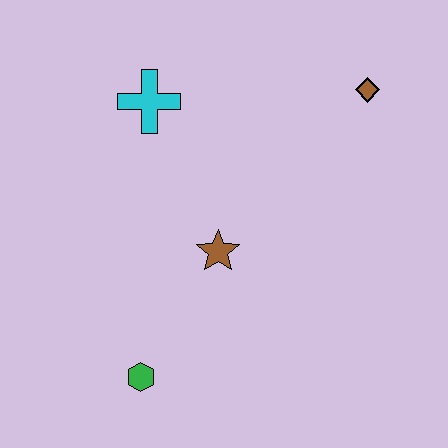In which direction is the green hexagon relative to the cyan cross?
The green hexagon is below the cyan cross.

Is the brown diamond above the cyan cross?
Yes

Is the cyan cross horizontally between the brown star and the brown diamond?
No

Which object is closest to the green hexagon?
The brown star is closest to the green hexagon.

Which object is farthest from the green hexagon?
The brown diamond is farthest from the green hexagon.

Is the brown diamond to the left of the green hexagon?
No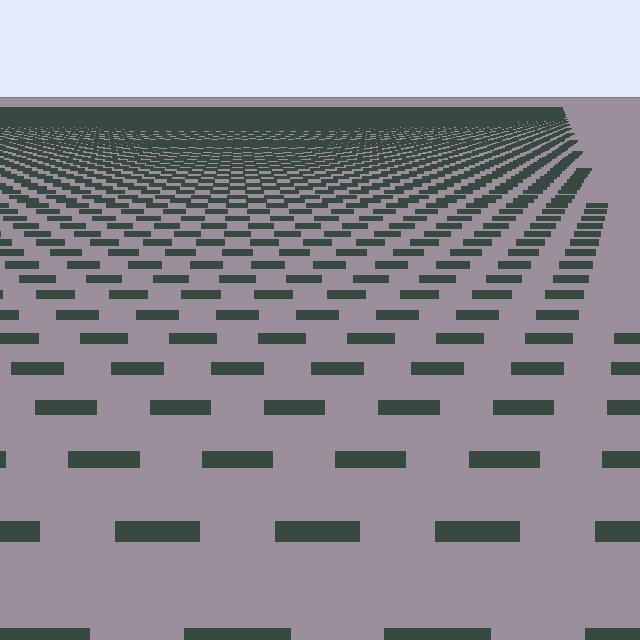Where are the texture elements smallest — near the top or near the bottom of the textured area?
Near the top.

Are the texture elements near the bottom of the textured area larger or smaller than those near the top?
Larger. Near the bottom, elements are closer to the viewer and appear at a bigger on-screen size.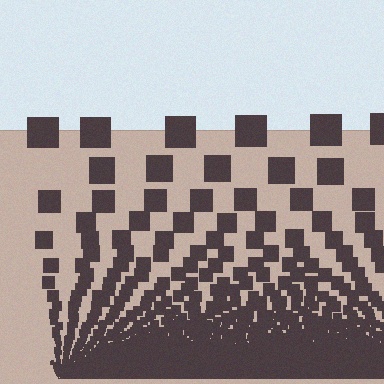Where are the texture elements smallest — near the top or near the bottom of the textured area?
Near the bottom.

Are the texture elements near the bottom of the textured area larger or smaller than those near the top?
Smaller. The gradient is inverted — elements near the bottom are smaller and denser.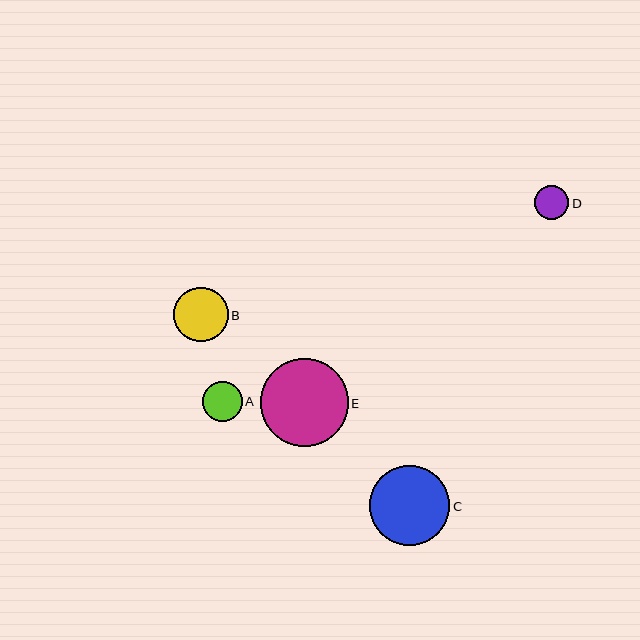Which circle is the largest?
Circle E is the largest with a size of approximately 88 pixels.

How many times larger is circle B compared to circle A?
Circle B is approximately 1.4 times the size of circle A.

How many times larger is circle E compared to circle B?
Circle E is approximately 1.6 times the size of circle B.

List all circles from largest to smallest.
From largest to smallest: E, C, B, A, D.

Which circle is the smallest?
Circle D is the smallest with a size of approximately 34 pixels.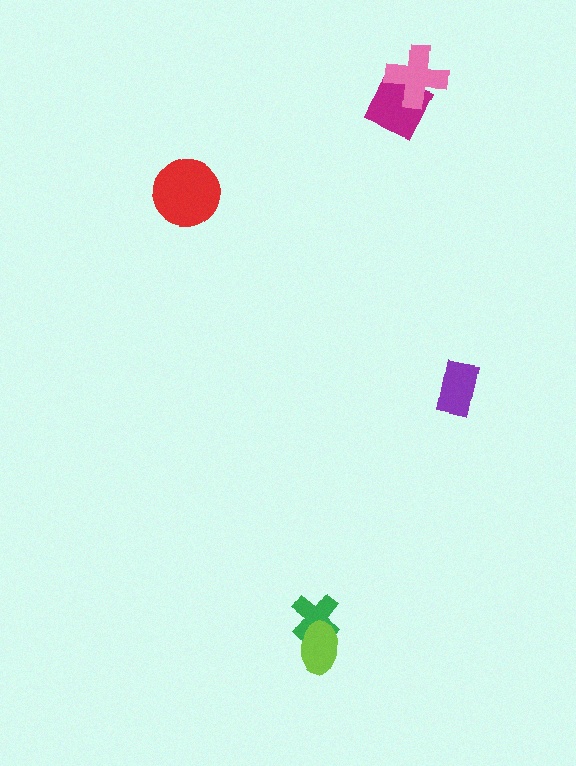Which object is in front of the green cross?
The lime ellipse is in front of the green cross.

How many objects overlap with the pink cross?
1 object overlaps with the pink cross.